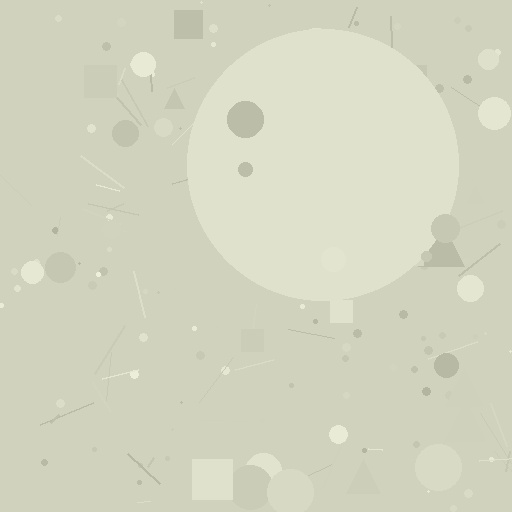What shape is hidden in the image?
A circle is hidden in the image.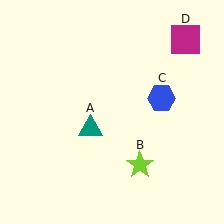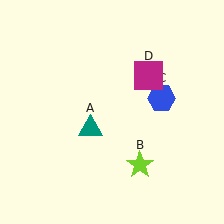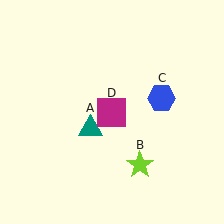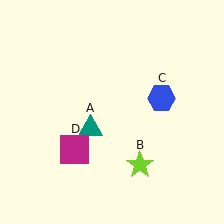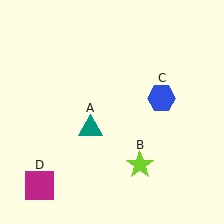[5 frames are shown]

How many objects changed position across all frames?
1 object changed position: magenta square (object D).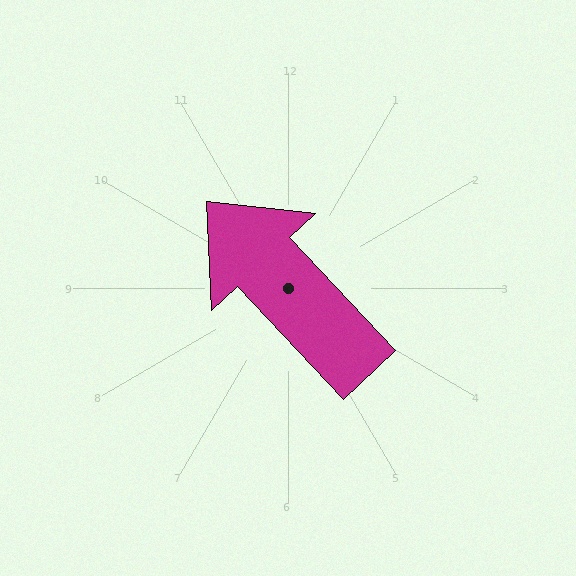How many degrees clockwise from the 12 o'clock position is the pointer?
Approximately 317 degrees.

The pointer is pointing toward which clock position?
Roughly 11 o'clock.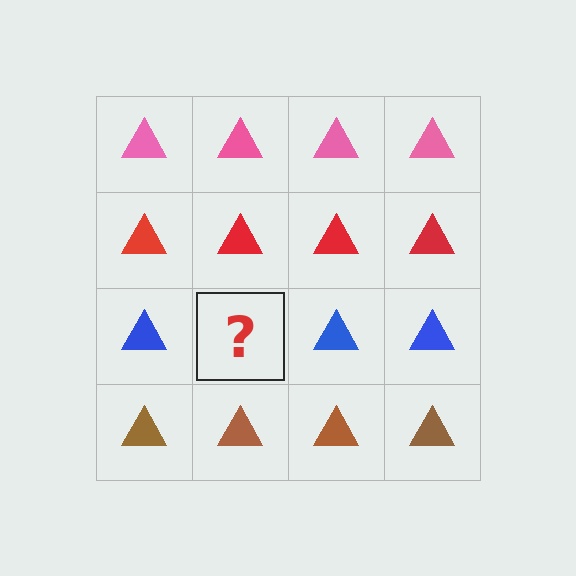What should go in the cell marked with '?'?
The missing cell should contain a blue triangle.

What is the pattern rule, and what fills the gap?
The rule is that each row has a consistent color. The gap should be filled with a blue triangle.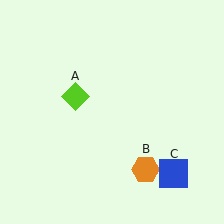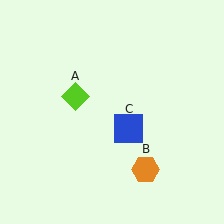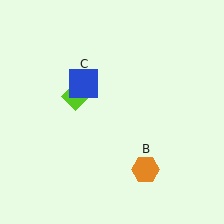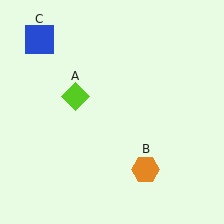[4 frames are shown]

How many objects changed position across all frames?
1 object changed position: blue square (object C).